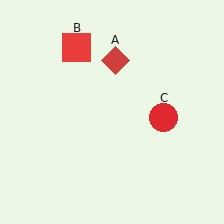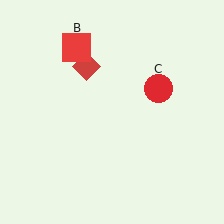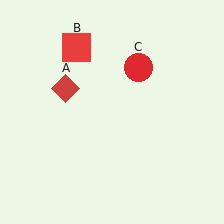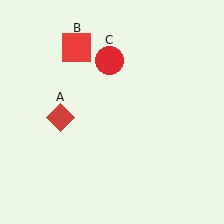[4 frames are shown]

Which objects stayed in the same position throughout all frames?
Red square (object B) remained stationary.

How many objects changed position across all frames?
2 objects changed position: red diamond (object A), red circle (object C).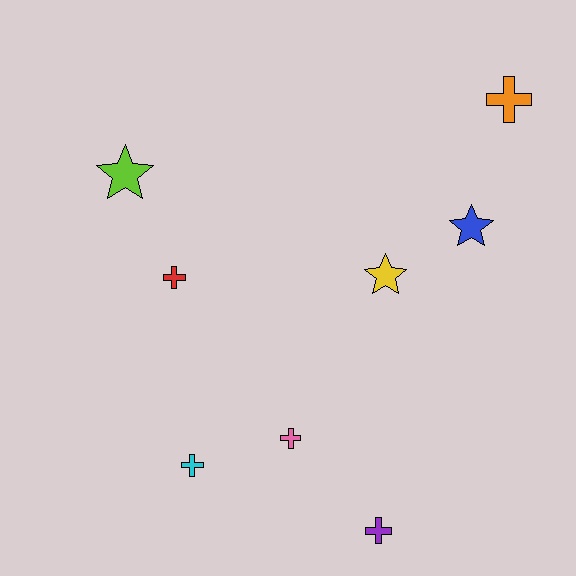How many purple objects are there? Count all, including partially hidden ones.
There is 1 purple object.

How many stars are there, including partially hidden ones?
There are 3 stars.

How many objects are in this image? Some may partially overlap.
There are 8 objects.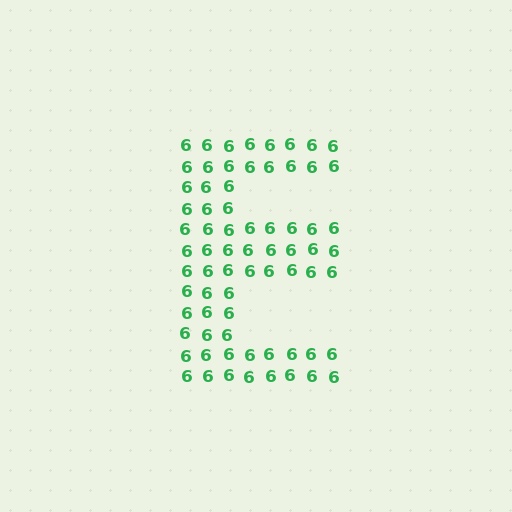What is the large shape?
The large shape is the letter E.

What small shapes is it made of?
It is made of small digit 6's.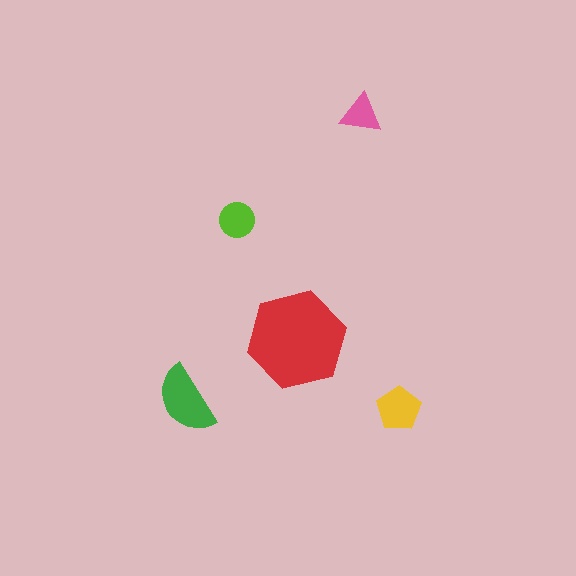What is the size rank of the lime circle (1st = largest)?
4th.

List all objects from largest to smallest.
The red hexagon, the green semicircle, the yellow pentagon, the lime circle, the pink triangle.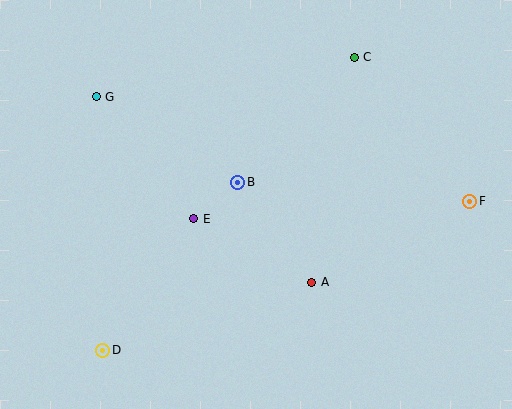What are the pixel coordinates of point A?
Point A is at (312, 282).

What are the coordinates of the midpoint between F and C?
The midpoint between F and C is at (412, 129).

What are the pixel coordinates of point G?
Point G is at (96, 97).